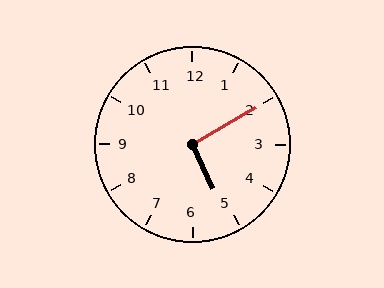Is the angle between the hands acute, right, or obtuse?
It is right.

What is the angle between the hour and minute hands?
Approximately 95 degrees.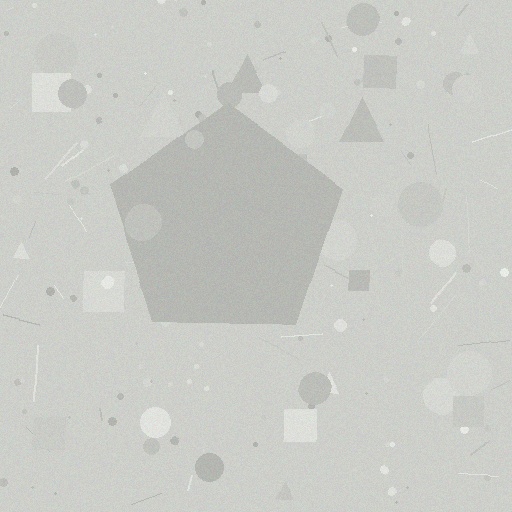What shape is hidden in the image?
A pentagon is hidden in the image.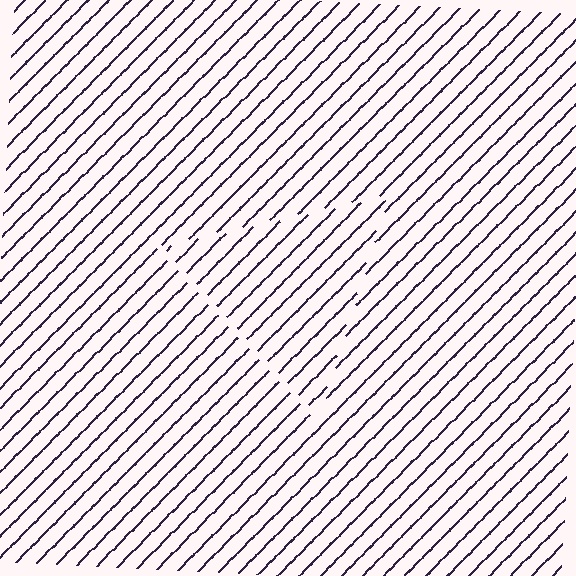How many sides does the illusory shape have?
3 sides — the line-ends trace a triangle.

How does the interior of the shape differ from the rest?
The interior of the shape contains the same grating, shifted by half a period — the contour is defined by the phase discontinuity where line-ends from the inner and outer gratings abut.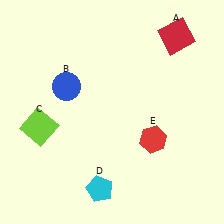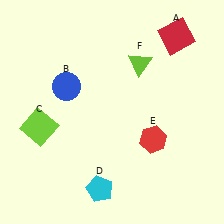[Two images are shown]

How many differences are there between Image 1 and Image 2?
There is 1 difference between the two images.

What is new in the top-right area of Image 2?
A lime triangle (F) was added in the top-right area of Image 2.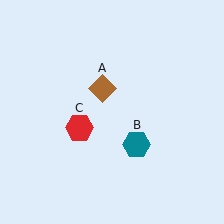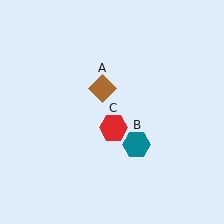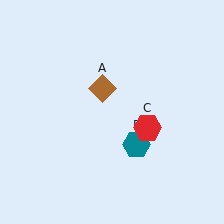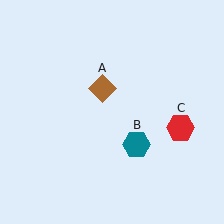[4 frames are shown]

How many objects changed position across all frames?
1 object changed position: red hexagon (object C).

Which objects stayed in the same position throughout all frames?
Brown diamond (object A) and teal hexagon (object B) remained stationary.